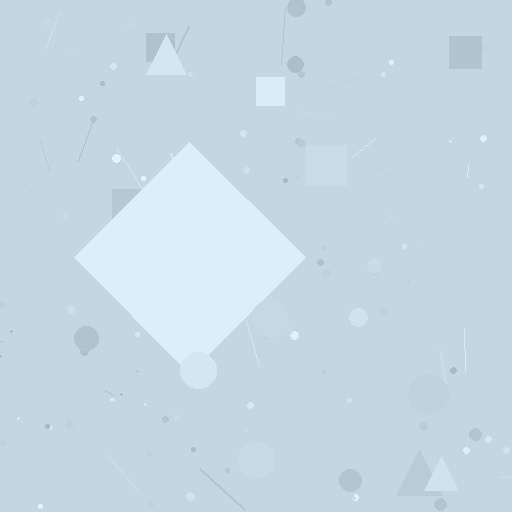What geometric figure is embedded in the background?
A diamond is embedded in the background.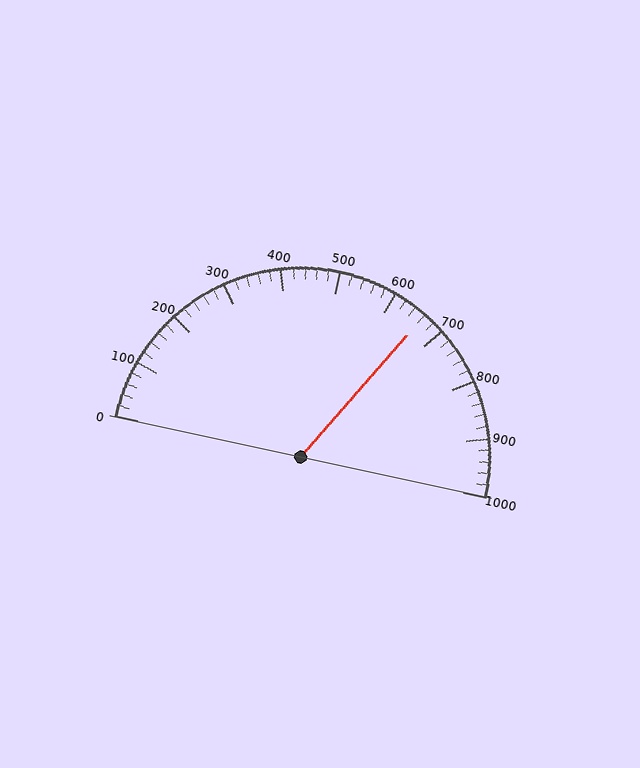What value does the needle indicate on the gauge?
The needle indicates approximately 660.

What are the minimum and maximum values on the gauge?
The gauge ranges from 0 to 1000.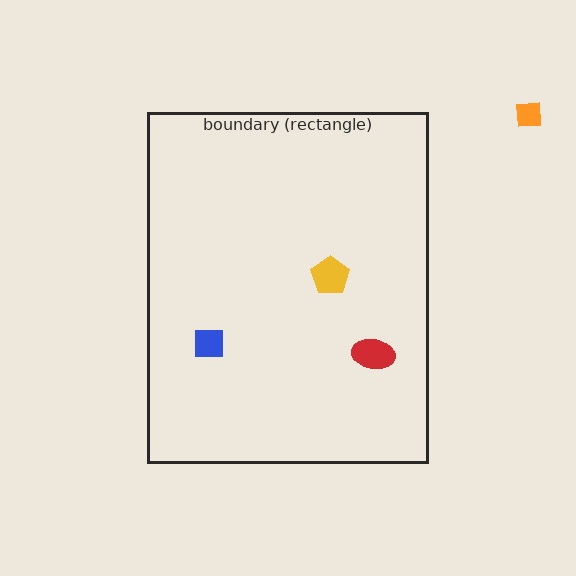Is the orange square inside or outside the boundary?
Outside.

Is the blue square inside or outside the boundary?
Inside.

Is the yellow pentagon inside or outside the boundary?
Inside.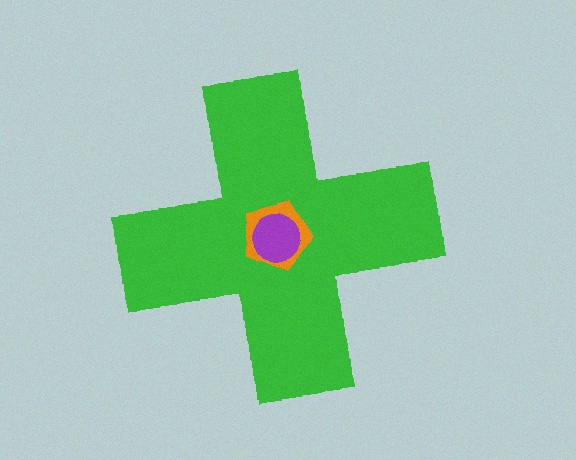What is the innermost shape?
The purple circle.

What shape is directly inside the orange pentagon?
The purple circle.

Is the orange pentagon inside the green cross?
Yes.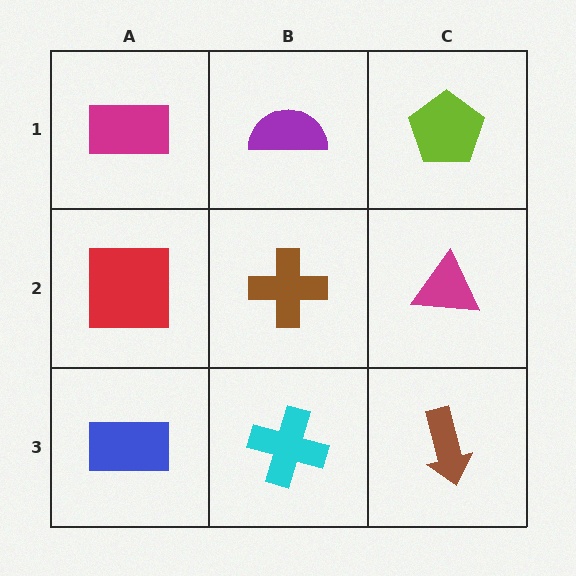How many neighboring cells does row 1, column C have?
2.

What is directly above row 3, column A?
A red square.